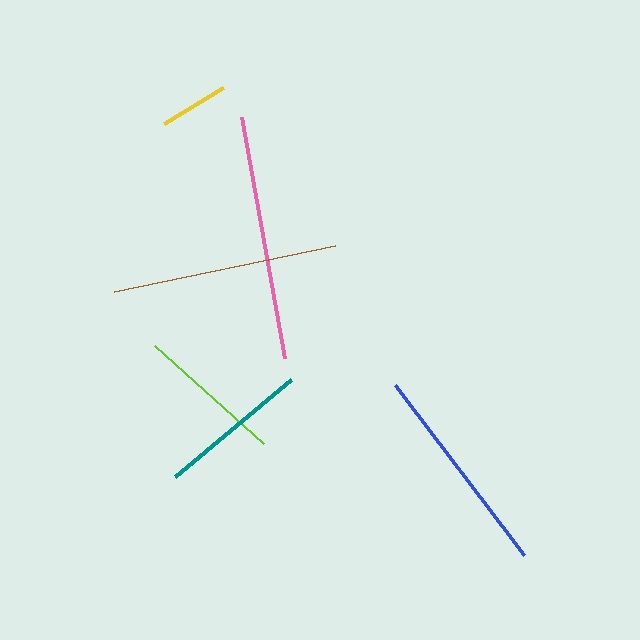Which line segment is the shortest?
The yellow line is the shortest at approximately 70 pixels.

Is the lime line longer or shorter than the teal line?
The teal line is longer than the lime line.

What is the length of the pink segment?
The pink segment is approximately 245 pixels long.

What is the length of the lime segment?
The lime segment is approximately 147 pixels long.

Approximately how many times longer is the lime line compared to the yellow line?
The lime line is approximately 2.1 times the length of the yellow line.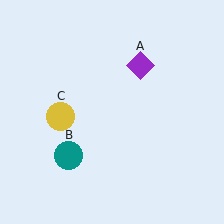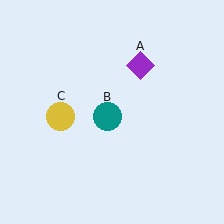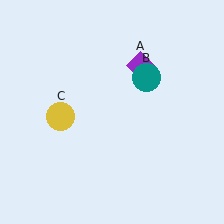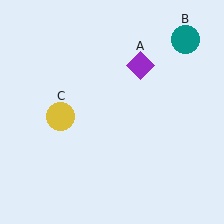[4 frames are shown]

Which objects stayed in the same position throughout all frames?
Purple diamond (object A) and yellow circle (object C) remained stationary.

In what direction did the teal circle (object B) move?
The teal circle (object B) moved up and to the right.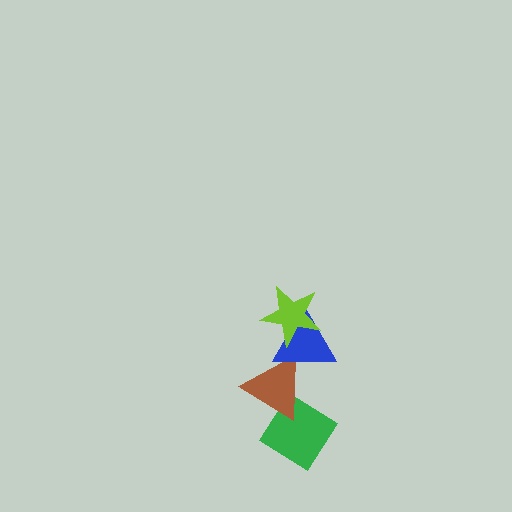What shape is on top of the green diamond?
The brown triangle is on top of the green diamond.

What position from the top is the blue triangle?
The blue triangle is 2nd from the top.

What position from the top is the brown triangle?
The brown triangle is 3rd from the top.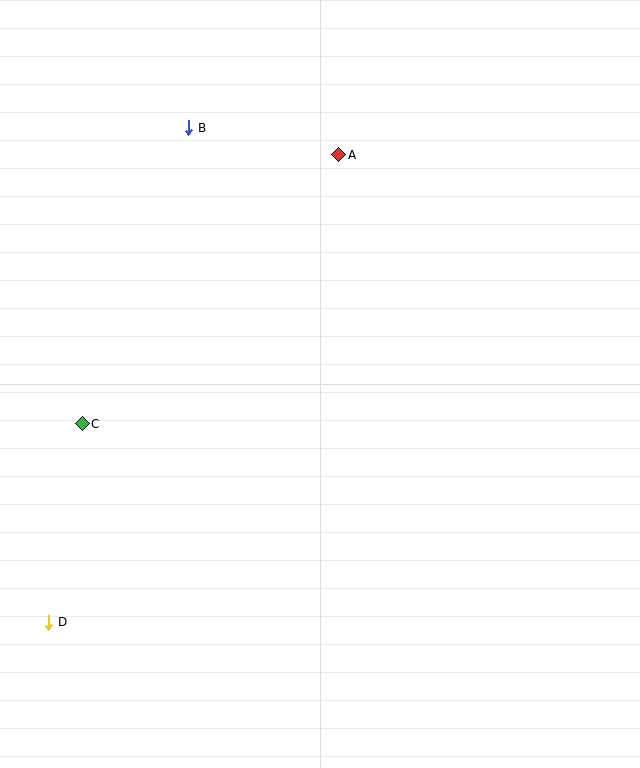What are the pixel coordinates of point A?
Point A is at (339, 155).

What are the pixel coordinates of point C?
Point C is at (82, 424).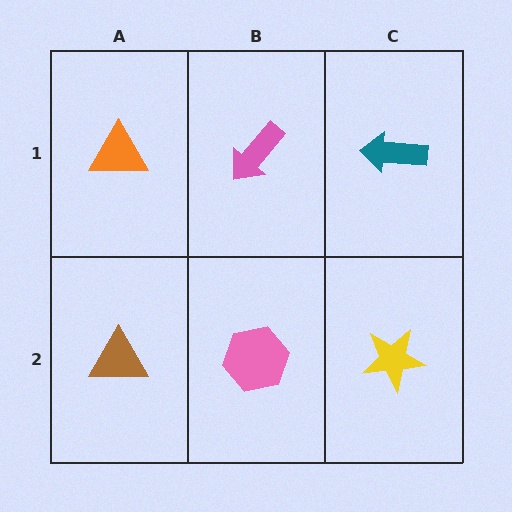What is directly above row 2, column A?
An orange triangle.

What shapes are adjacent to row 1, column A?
A brown triangle (row 2, column A), a pink arrow (row 1, column B).